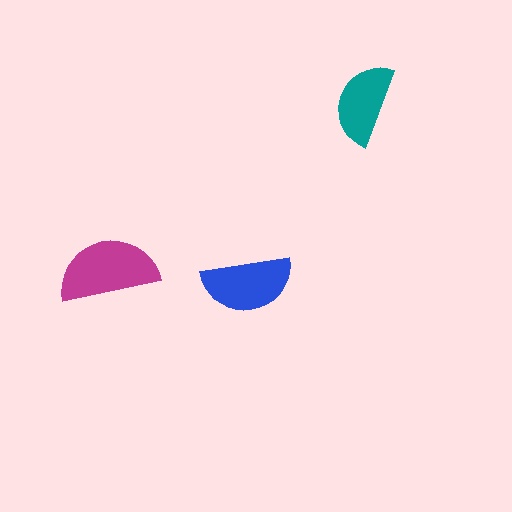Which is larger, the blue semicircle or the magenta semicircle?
The magenta one.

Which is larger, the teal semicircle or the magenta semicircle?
The magenta one.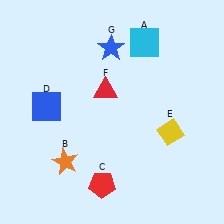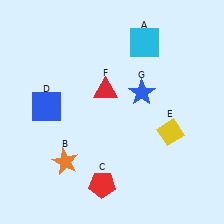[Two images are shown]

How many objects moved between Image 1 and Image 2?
1 object moved between the two images.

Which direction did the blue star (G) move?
The blue star (G) moved down.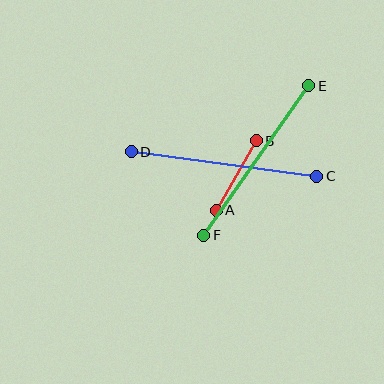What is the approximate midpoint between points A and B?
The midpoint is at approximately (236, 176) pixels.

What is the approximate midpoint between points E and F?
The midpoint is at approximately (256, 161) pixels.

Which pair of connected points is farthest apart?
Points C and D are farthest apart.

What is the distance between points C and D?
The distance is approximately 187 pixels.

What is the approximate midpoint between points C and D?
The midpoint is at approximately (224, 164) pixels.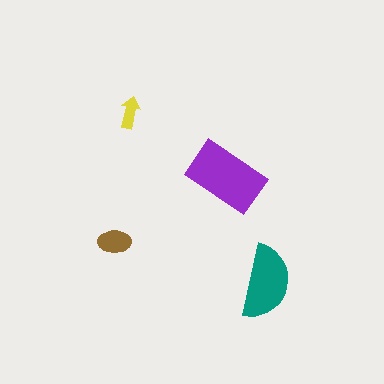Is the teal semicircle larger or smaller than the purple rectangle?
Smaller.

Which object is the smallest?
The yellow arrow.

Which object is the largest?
The purple rectangle.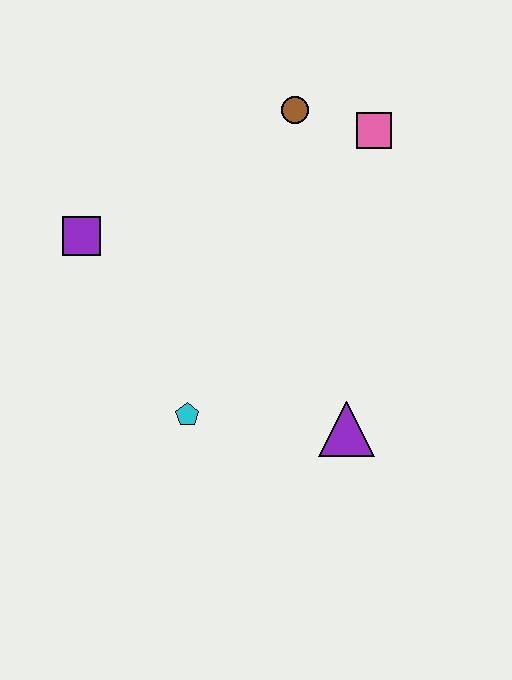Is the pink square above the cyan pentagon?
Yes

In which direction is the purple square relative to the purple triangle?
The purple square is to the left of the purple triangle.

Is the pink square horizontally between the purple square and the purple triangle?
No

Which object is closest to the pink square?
The brown circle is closest to the pink square.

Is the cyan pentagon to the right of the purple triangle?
No